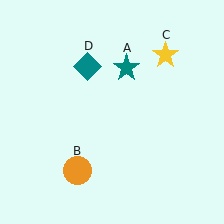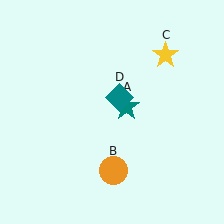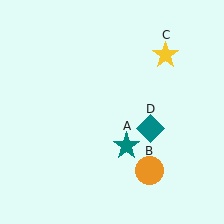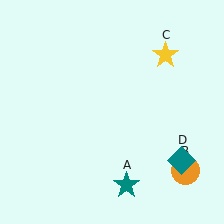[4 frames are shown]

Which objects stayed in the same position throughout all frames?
Yellow star (object C) remained stationary.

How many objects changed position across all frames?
3 objects changed position: teal star (object A), orange circle (object B), teal diamond (object D).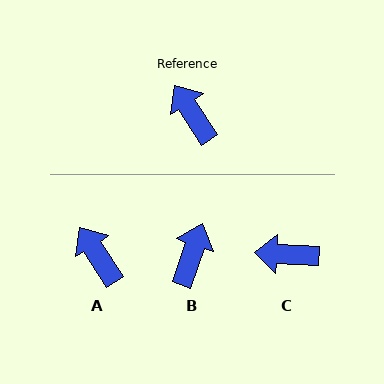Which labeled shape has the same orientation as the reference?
A.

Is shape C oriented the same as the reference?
No, it is off by about 54 degrees.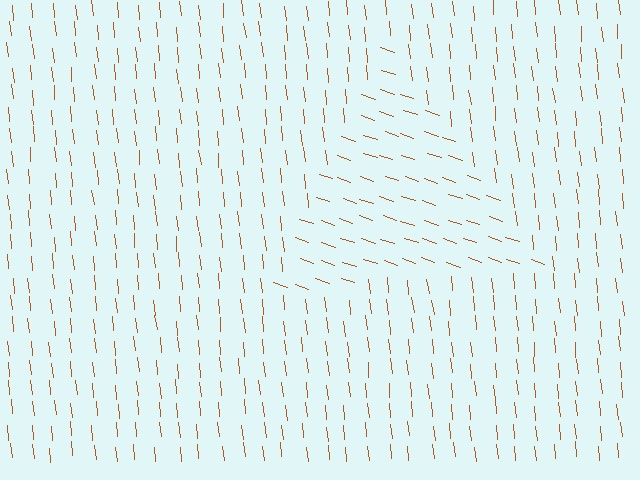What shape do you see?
I see a triangle.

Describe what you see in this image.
The image is filled with small brown line segments. A triangle region in the image has lines oriented differently from the surrounding lines, creating a visible texture boundary.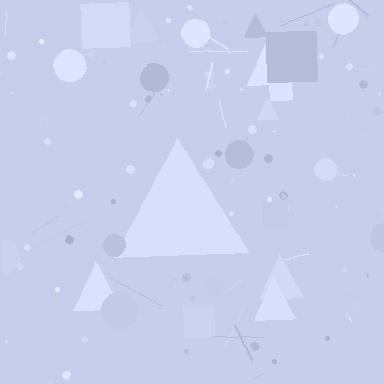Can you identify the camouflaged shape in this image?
The camouflaged shape is a triangle.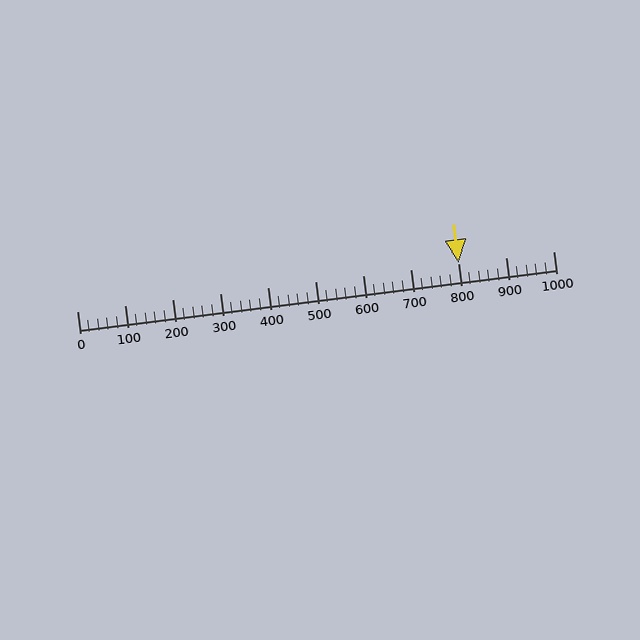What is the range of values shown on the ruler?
The ruler shows values from 0 to 1000.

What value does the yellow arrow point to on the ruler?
The yellow arrow points to approximately 800.